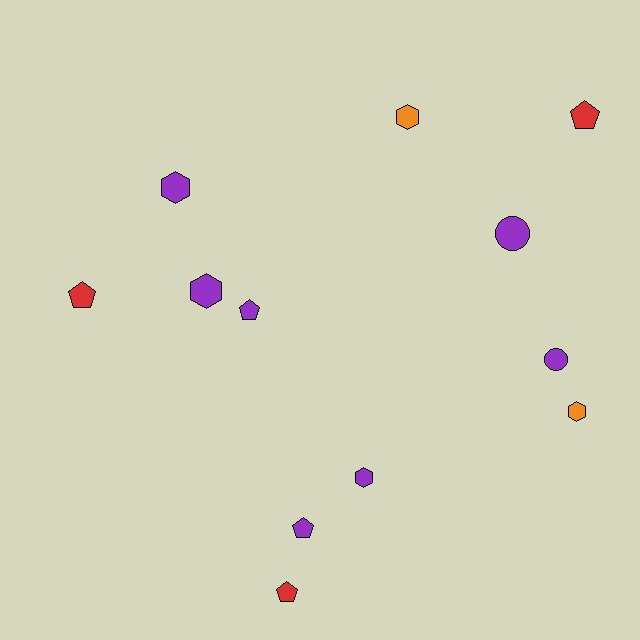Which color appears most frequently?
Purple, with 7 objects.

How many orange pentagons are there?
There are no orange pentagons.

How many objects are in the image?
There are 12 objects.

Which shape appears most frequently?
Pentagon, with 5 objects.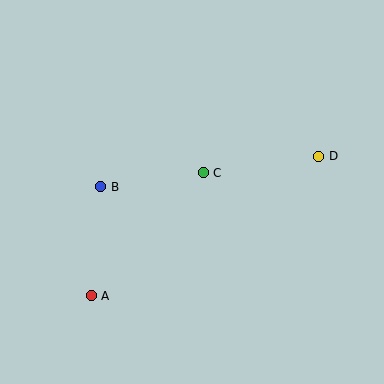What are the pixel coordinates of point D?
Point D is at (319, 156).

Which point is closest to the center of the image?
Point C at (203, 173) is closest to the center.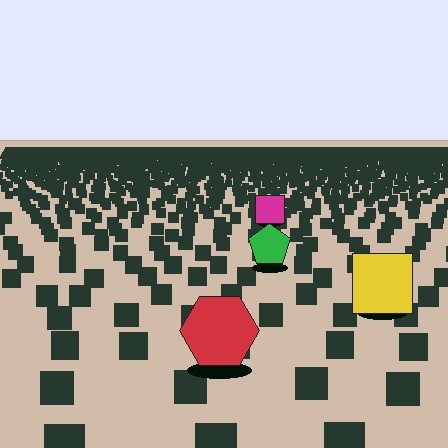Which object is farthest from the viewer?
The magenta square is farthest from the viewer. It appears smaller and the ground texture around it is denser.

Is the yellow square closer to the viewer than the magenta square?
Yes. The yellow square is closer — you can tell from the texture gradient: the ground texture is coarser near it.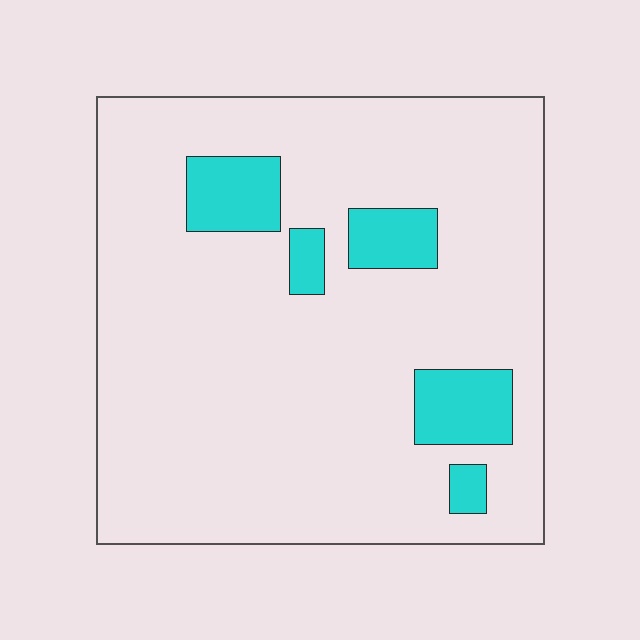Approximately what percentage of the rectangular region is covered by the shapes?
Approximately 10%.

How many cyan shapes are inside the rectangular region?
5.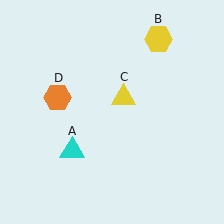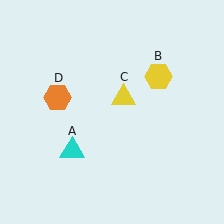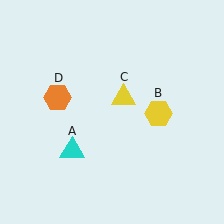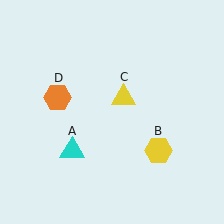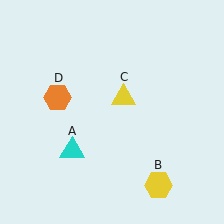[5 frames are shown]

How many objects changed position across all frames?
1 object changed position: yellow hexagon (object B).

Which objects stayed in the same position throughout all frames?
Cyan triangle (object A) and yellow triangle (object C) and orange hexagon (object D) remained stationary.